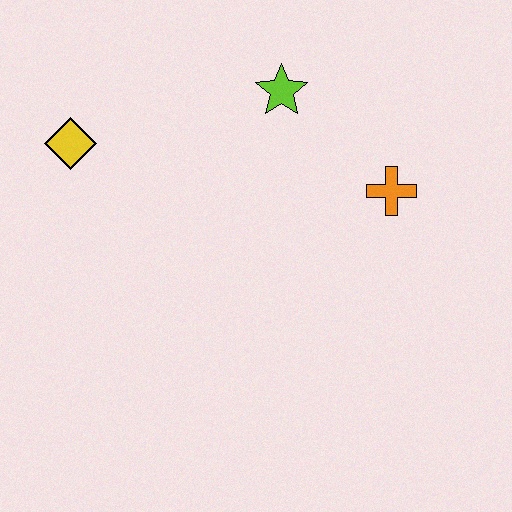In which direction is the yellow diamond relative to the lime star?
The yellow diamond is to the left of the lime star.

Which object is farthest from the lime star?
The yellow diamond is farthest from the lime star.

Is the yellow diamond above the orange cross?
Yes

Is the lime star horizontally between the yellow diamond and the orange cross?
Yes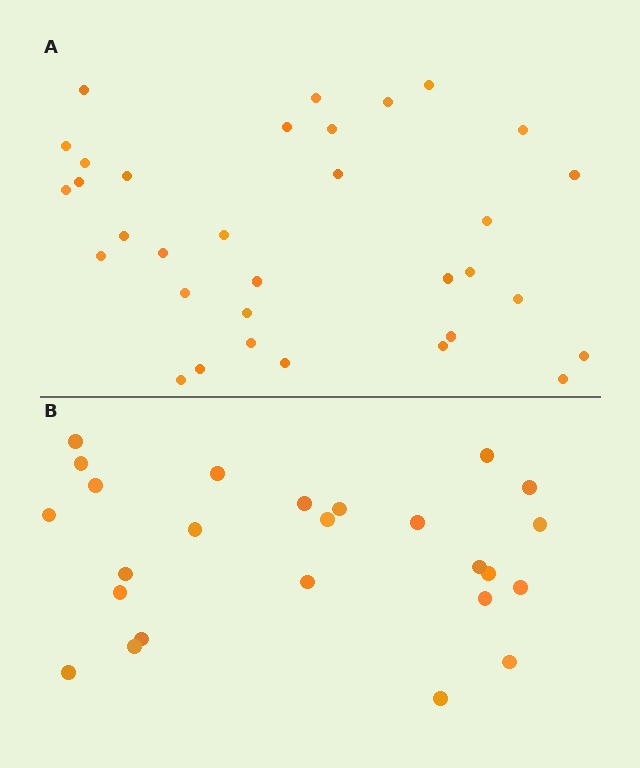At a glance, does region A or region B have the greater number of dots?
Region A (the top region) has more dots.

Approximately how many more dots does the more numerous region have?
Region A has roughly 8 or so more dots than region B.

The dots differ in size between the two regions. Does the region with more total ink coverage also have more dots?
No. Region B has more total ink coverage because its dots are larger, but region A actually contains more individual dots. Total area can be misleading — the number of items is what matters here.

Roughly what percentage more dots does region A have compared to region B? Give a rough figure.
About 30% more.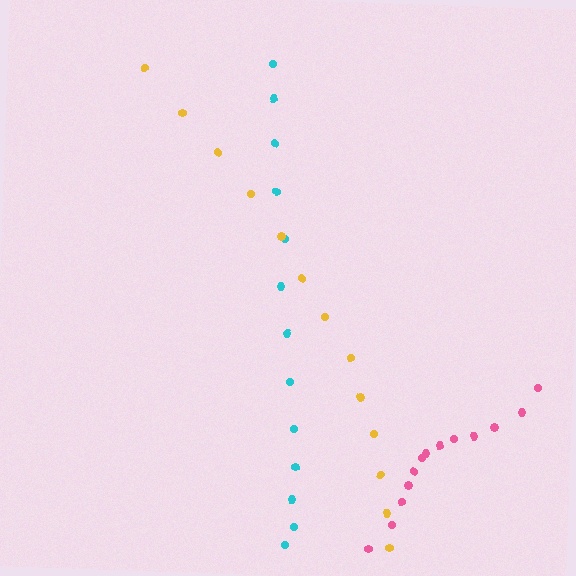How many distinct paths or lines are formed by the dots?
There are 3 distinct paths.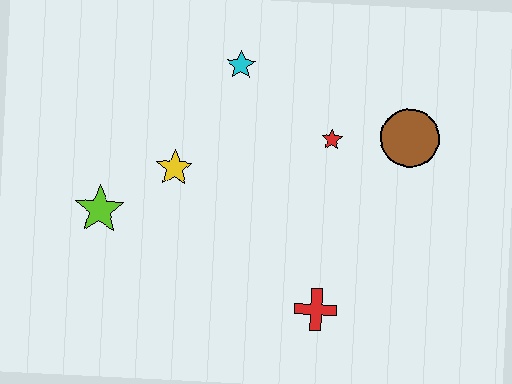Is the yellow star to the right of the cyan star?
No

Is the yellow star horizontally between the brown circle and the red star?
No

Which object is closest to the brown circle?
The red star is closest to the brown circle.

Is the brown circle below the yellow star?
No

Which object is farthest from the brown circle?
The lime star is farthest from the brown circle.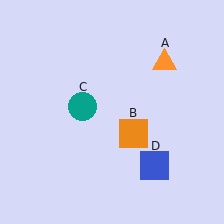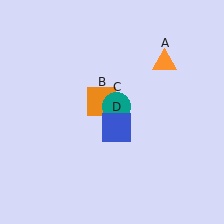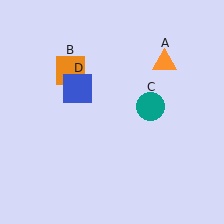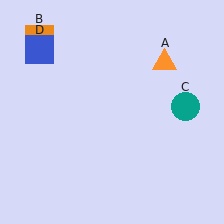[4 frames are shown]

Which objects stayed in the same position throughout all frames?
Orange triangle (object A) remained stationary.